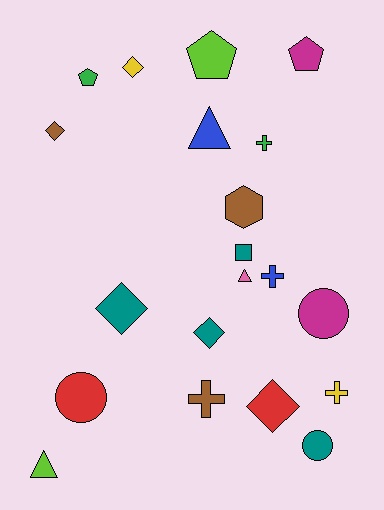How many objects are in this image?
There are 20 objects.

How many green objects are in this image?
There are 2 green objects.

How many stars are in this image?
There are no stars.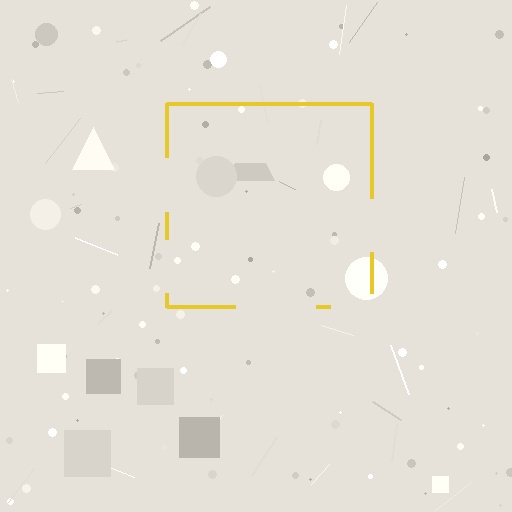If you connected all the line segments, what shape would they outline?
They would outline a square.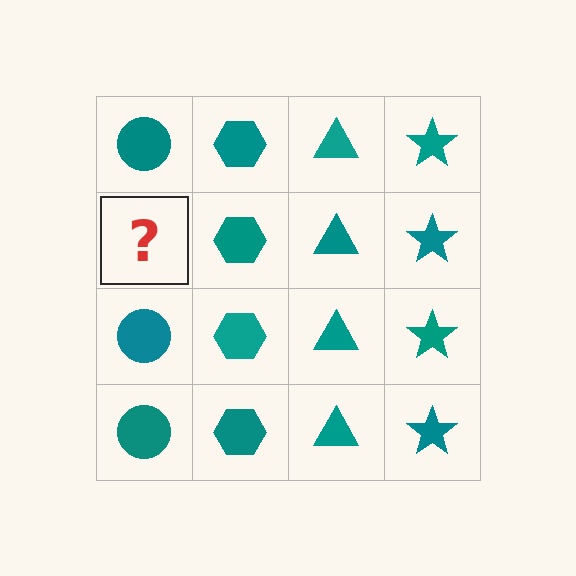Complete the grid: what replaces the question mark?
The question mark should be replaced with a teal circle.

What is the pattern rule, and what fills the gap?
The rule is that each column has a consistent shape. The gap should be filled with a teal circle.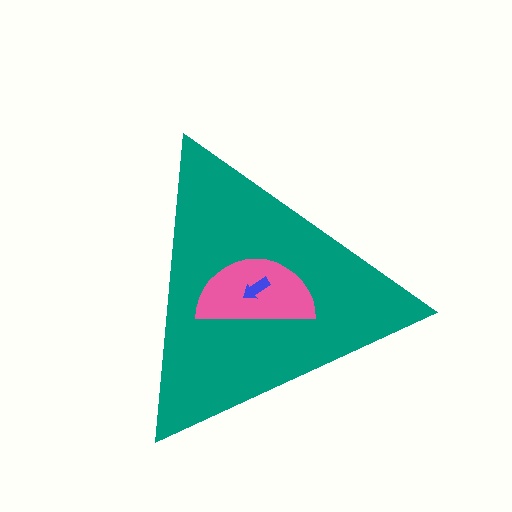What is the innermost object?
The blue arrow.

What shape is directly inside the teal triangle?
The pink semicircle.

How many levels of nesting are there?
3.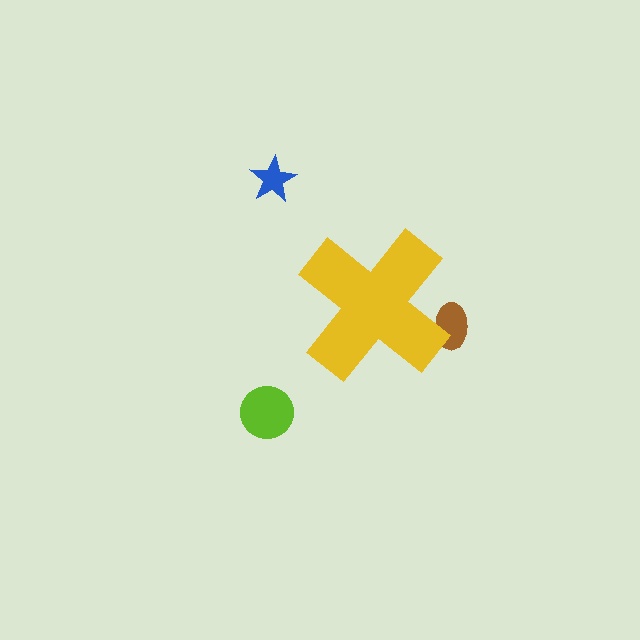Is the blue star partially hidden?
No, the blue star is fully visible.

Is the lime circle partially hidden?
No, the lime circle is fully visible.